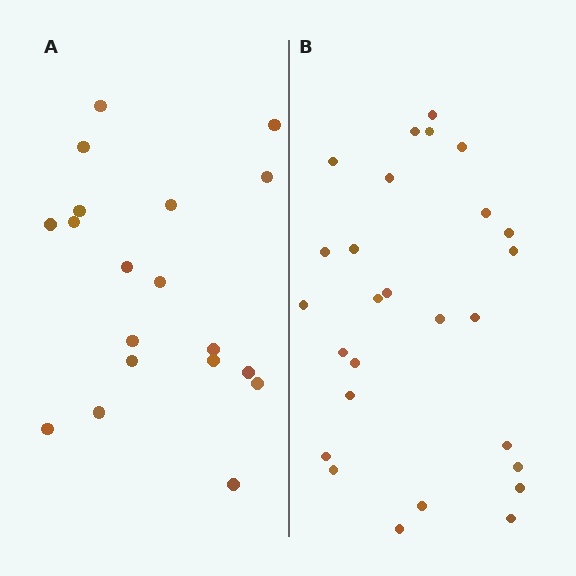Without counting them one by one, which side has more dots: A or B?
Region B (the right region) has more dots.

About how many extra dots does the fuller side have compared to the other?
Region B has roughly 8 or so more dots than region A.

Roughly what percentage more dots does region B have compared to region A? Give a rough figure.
About 40% more.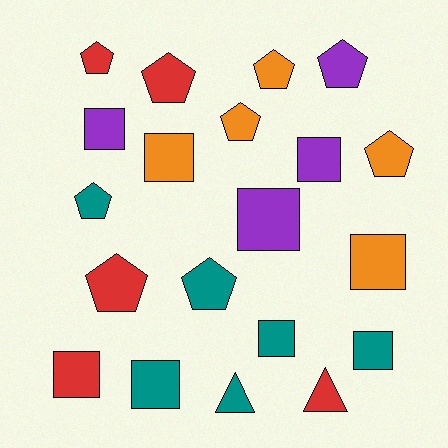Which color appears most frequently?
Teal, with 6 objects.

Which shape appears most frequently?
Pentagon, with 9 objects.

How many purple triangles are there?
There are no purple triangles.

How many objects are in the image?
There are 20 objects.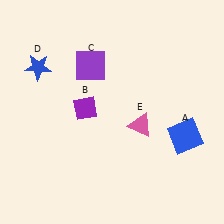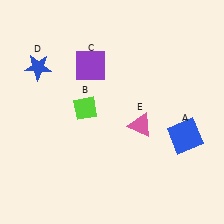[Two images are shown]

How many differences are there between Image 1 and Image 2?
There is 1 difference between the two images.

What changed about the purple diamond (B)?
In Image 1, B is purple. In Image 2, it changed to lime.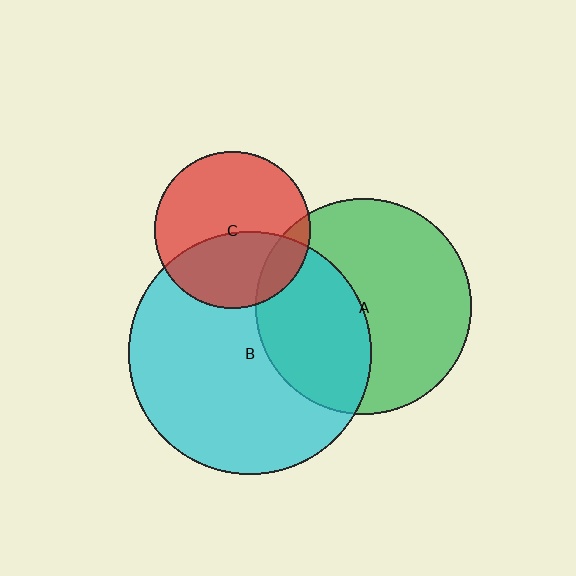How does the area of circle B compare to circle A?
Approximately 1.3 times.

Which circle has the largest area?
Circle B (cyan).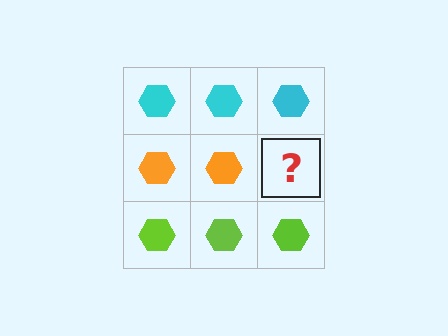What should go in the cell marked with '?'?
The missing cell should contain an orange hexagon.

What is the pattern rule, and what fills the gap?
The rule is that each row has a consistent color. The gap should be filled with an orange hexagon.